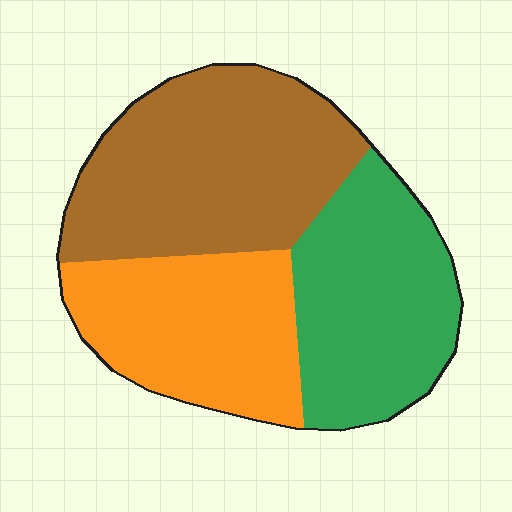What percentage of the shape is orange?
Orange takes up about one quarter (1/4) of the shape.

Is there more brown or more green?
Brown.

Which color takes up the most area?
Brown, at roughly 40%.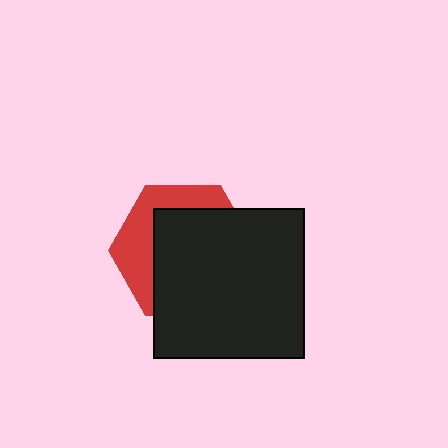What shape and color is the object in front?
The object in front is a black square.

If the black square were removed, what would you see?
You would see the complete red hexagon.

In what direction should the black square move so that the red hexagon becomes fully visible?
The black square should move toward the lower-right. That is the shortest direction to clear the overlap and leave the red hexagon fully visible.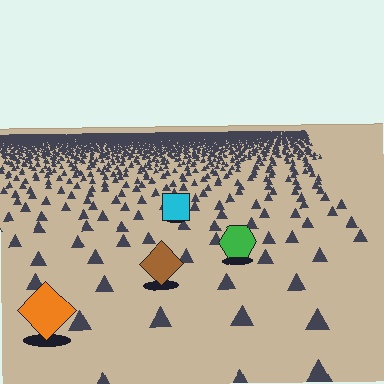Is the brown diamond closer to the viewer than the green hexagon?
Yes. The brown diamond is closer — you can tell from the texture gradient: the ground texture is coarser near it.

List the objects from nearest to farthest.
From nearest to farthest: the orange diamond, the brown diamond, the green hexagon, the cyan square.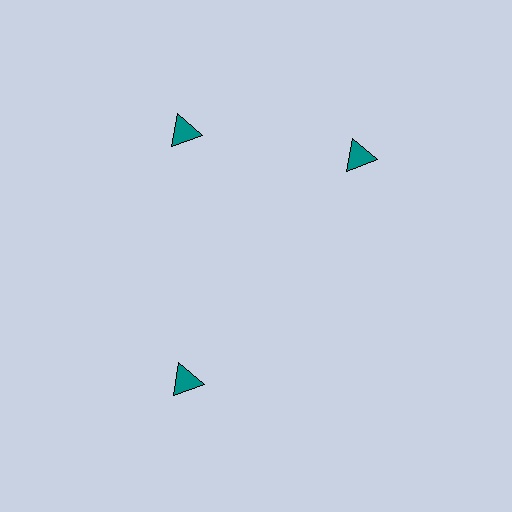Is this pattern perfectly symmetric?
No. The 3 teal triangles are arranged in a ring, but one element near the 3 o'clock position is rotated out of alignment along the ring, breaking the 3-fold rotational symmetry.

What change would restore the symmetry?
The symmetry would be restored by rotating it back into even spacing with its neighbors so that all 3 triangles sit at equal angles and equal distance from the center.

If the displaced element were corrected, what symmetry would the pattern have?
It would have 3-fold rotational symmetry — the pattern would map onto itself every 120 degrees.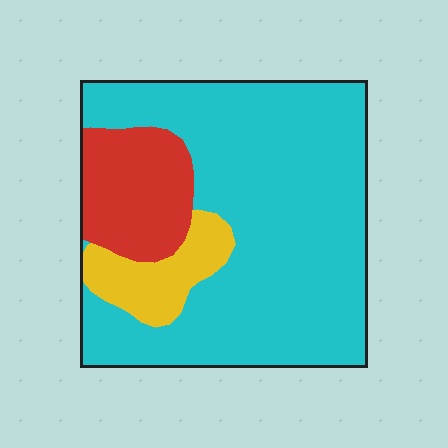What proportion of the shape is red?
Red covers 16% of the shape.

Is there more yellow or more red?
Red.